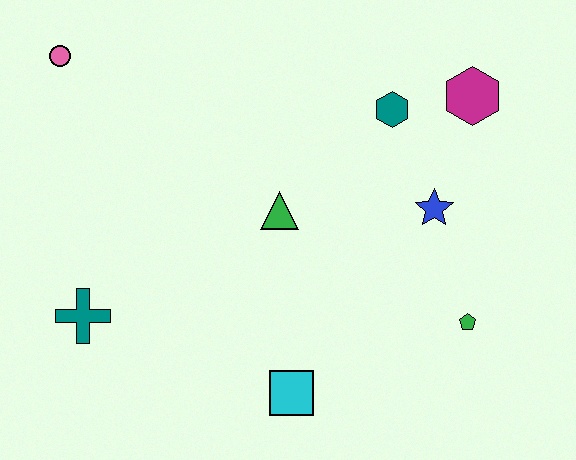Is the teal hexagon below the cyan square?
No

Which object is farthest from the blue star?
The pink circle is farthest from the blue star.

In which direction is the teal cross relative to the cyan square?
The teal cross is to the left of the cyan square.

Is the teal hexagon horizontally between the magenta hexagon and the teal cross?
Yes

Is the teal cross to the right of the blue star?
No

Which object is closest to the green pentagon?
The blue star is closest to the green pentagon.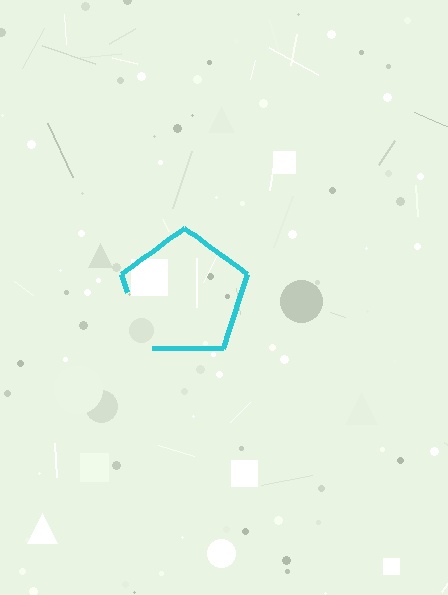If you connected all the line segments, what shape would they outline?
They would outline a pentagon.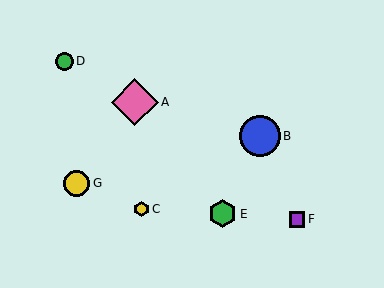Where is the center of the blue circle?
The center of the blue circle is at (260, 136).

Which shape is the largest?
The pink diamond (labeled A) is the largest.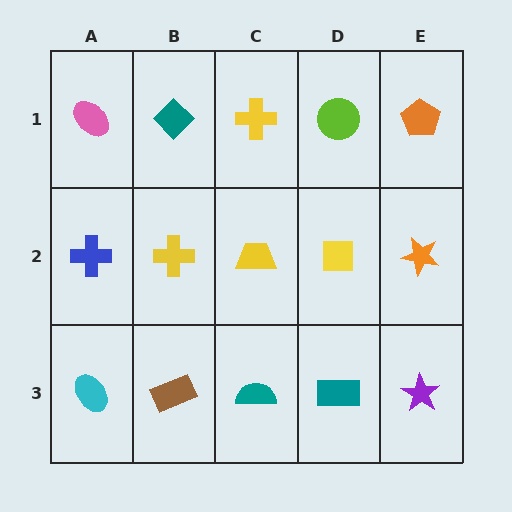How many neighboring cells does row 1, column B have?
3.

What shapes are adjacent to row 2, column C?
A yellow cross (row 1, column C), a teal semicircle (row 3, column C), a yellow cross (row 2, column B), a yellow square (row 2, column D).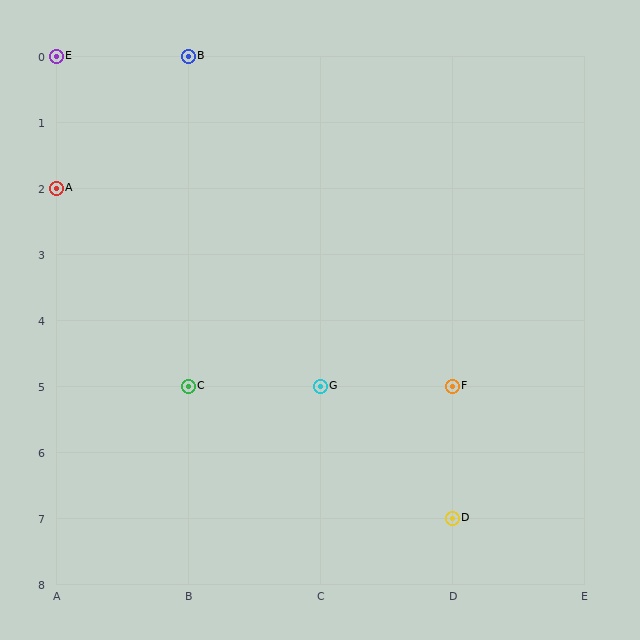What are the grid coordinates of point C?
Point C is at grid coordinates (B, 5).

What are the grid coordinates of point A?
Point A is at grid coordinates (A, 2).